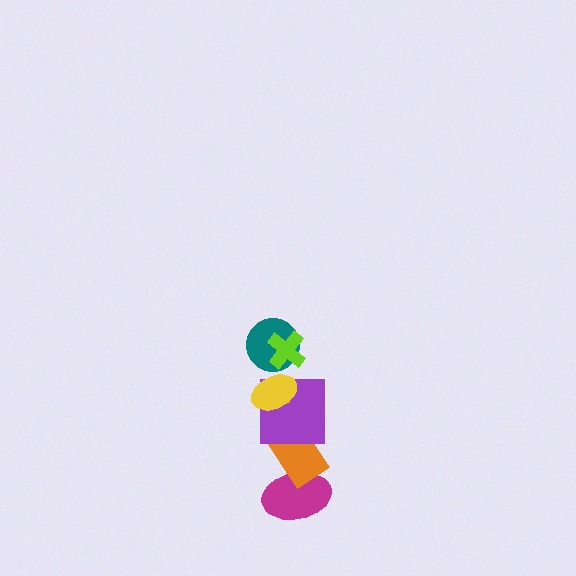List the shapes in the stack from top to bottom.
From top to bottom: the lime cross, the teal circle, the yellow ellipse, the purple square, the orange rectangle, the magenta ellipse.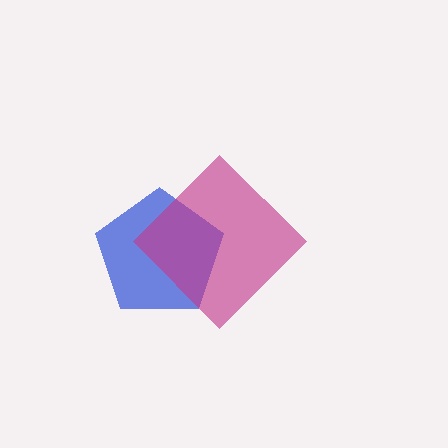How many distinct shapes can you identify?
There are 2 distinct shapes: a blue pentagon, a magenta diamond.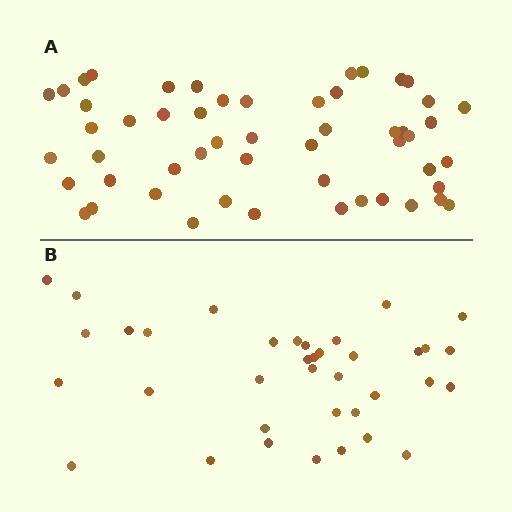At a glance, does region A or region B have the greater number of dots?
Region A (the top region) has more dots.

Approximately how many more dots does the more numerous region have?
Region A has approximately 15 more dots than region B.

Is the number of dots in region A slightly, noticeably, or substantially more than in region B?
Region A has noticeably more, but not dramatically so. The ratio is roughly 1.4 to 1.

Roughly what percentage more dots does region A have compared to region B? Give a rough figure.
About 45% more.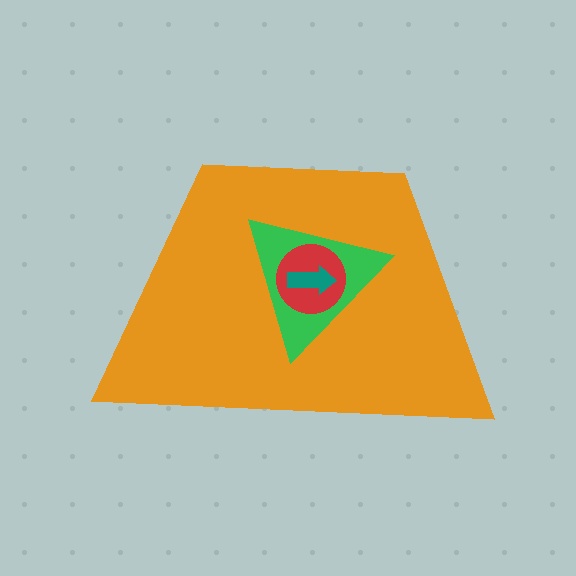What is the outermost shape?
The orange trapezoid.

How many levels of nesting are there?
4.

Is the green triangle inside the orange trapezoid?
Yes.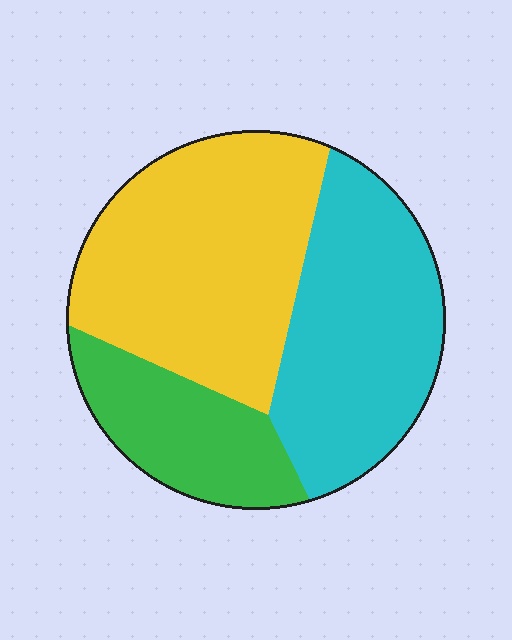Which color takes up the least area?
Green, at roughly 20%.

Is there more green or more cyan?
Cyan.